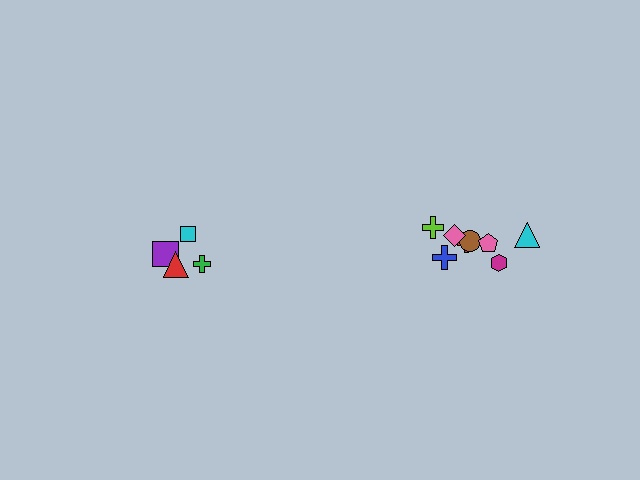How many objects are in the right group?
There are 8 objects.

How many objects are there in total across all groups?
There are 12 objects.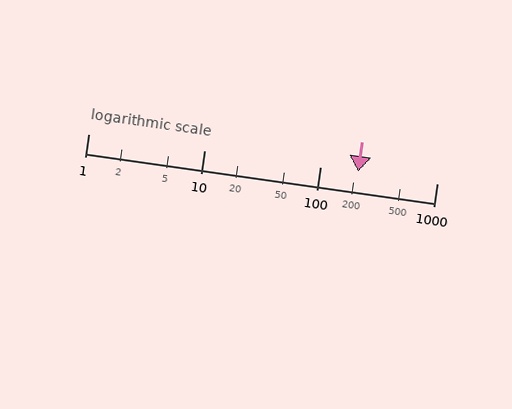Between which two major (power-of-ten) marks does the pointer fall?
The pointer is between 100 and 1000.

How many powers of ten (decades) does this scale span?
The scale spans 3 decades, from 1 to 1000.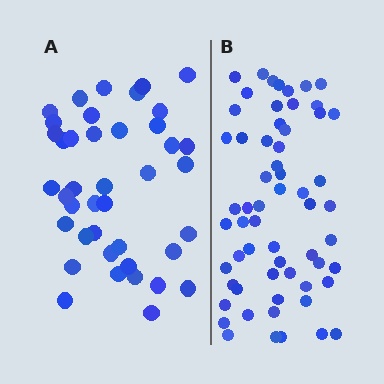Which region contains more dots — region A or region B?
Region B (the right region) has more dots.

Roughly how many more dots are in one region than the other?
Region B has approximately 20 more dots than region A.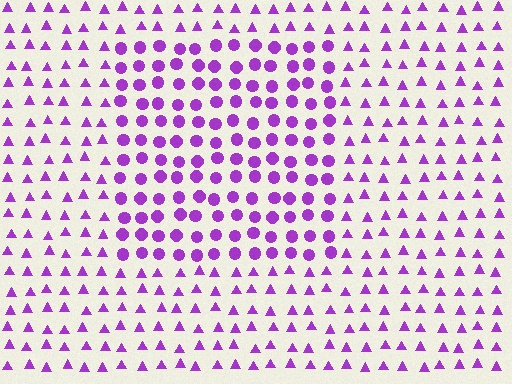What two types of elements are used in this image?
The image uses circles inside the rectangle region and triangles outside it.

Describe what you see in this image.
The image is filled with small purple elements arranged in a uniform grid. A rectangle-shaped region contains circles, while the surrounding area contains triangles. The boundary is defined purely by the change in element shape.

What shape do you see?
I see a rectangle.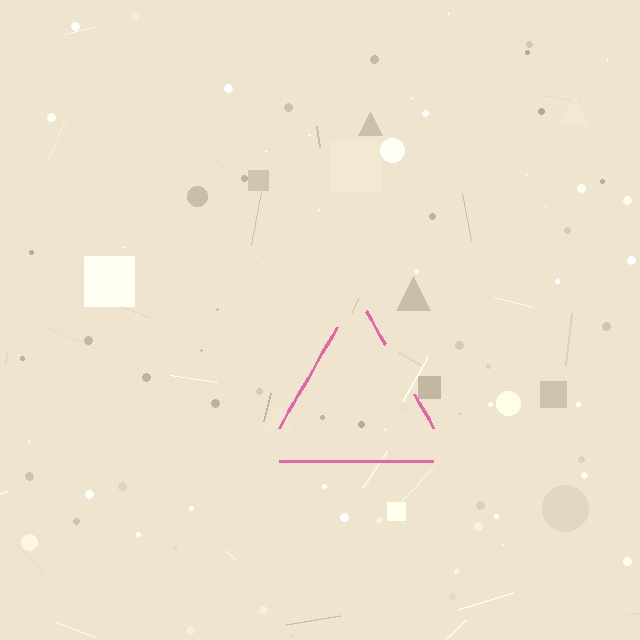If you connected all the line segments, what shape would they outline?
They would outline a triangle.